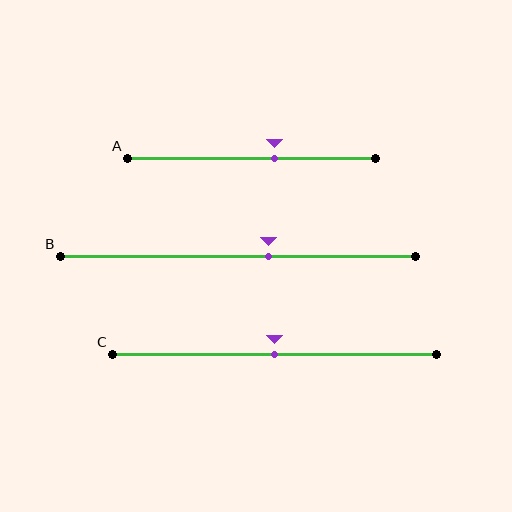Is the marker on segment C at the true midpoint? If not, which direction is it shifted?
Yes, the marker on segment C is at the true midpoint.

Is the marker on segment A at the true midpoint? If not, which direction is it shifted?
No, the marker on segment A is shifted to the right by about 9% of the segment length.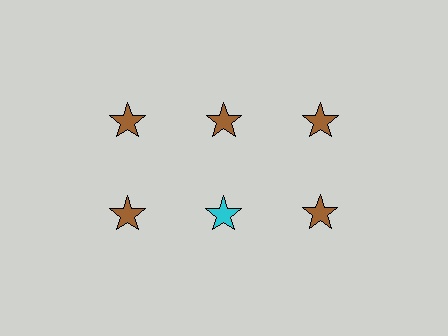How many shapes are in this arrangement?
There are 6 shapes arranged in a grid pattern.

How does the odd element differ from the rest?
It has a different color: cyan instead of brown.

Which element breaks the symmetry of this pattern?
The cyan star in the second row, second from left column breaks the symmetry. All other shapes are brown stars.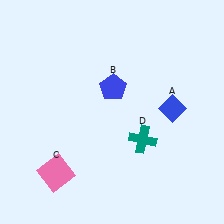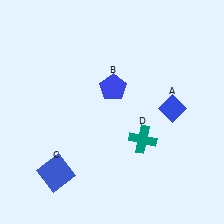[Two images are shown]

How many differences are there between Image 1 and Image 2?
There is 1 difference between the two images.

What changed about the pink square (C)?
In Image 1, C is pink. In Image 2, it changed to blue.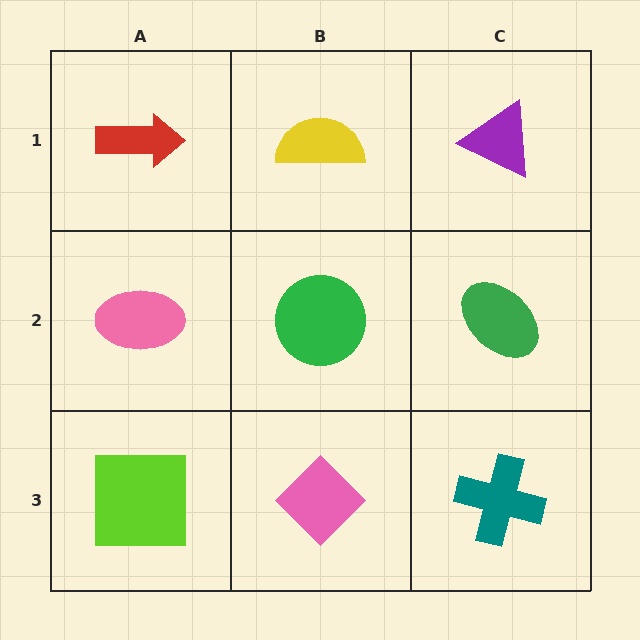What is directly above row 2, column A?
A red arrow.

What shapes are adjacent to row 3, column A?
A pink ellipse (row 2, column A), a pink diamond (row 3, column B).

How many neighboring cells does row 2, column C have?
3.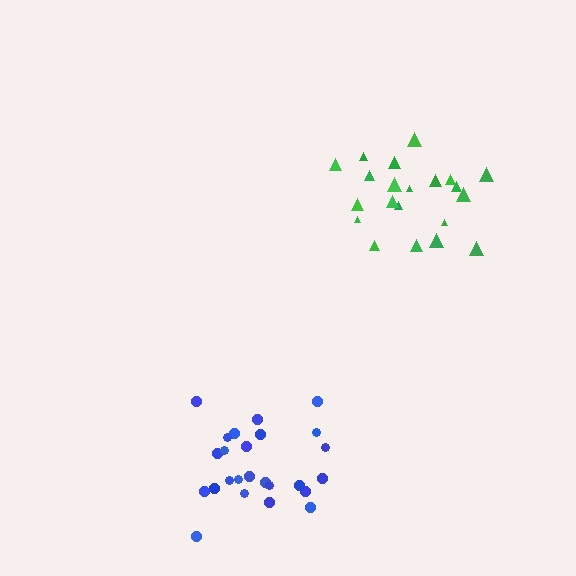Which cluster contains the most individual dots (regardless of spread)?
Blue (25).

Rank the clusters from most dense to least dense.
blue, green.